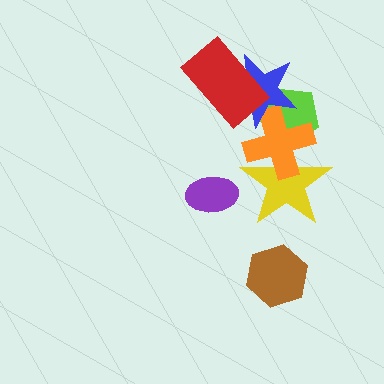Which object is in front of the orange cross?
The blue star is in front of the orange cross.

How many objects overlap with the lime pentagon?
3 objects overlap with the lime pentagon.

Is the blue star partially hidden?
Yes, it is partially covered by another shape.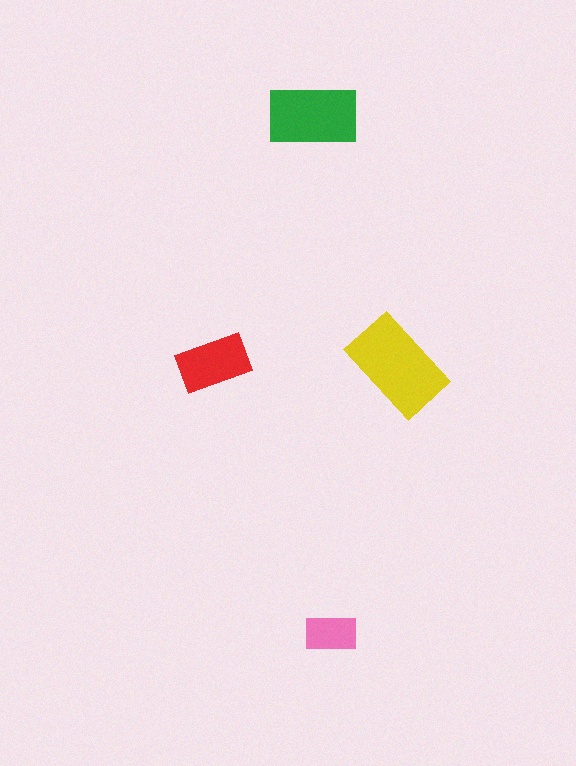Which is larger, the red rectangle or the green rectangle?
The green one.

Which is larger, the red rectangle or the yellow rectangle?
The yellow one.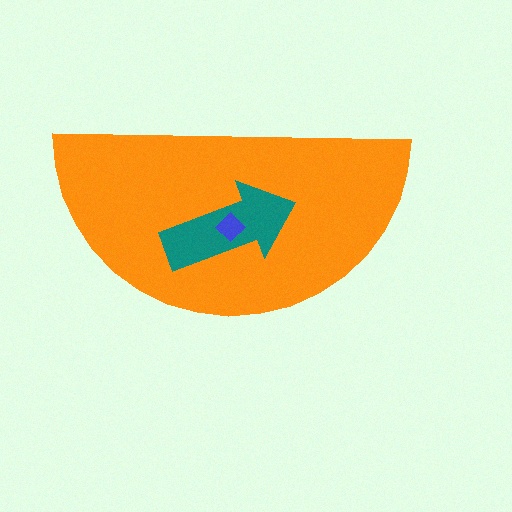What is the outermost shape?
The orange semicircle.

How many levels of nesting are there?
3.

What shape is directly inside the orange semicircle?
The teal arrow.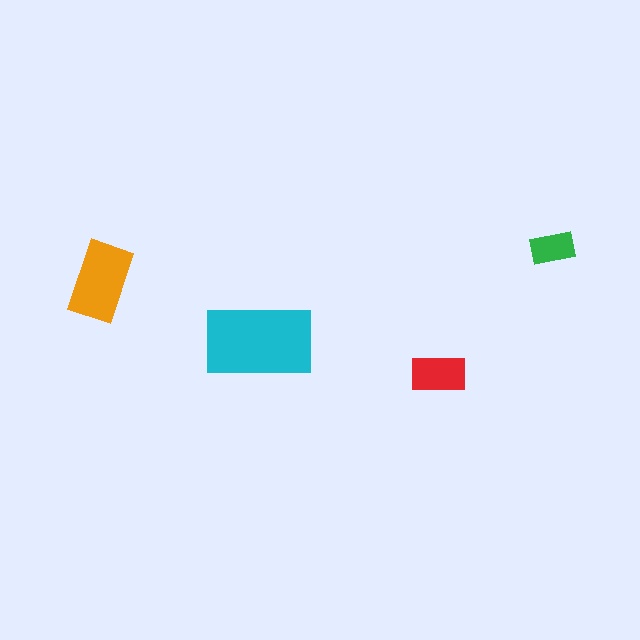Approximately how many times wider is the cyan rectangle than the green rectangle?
About 2.5 times wider.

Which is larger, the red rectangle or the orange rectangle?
The orange one.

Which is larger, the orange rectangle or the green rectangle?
The orange one.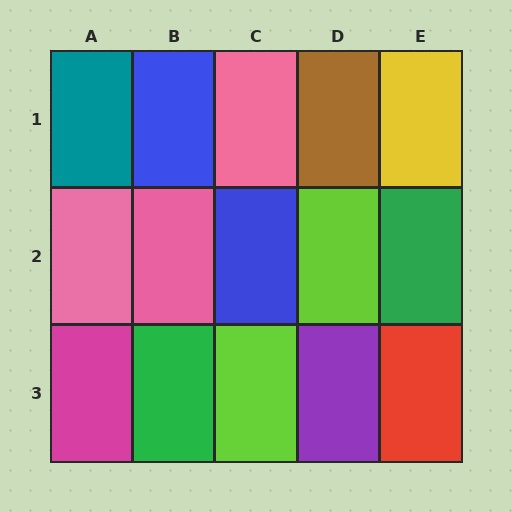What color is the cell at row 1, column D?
Brown.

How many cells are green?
2 cells are green.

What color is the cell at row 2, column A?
Pink.